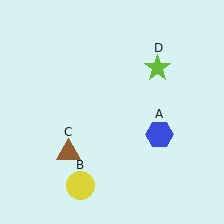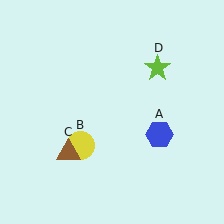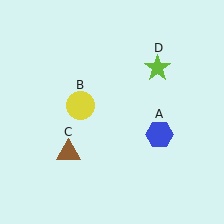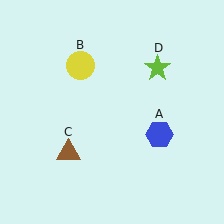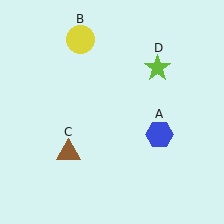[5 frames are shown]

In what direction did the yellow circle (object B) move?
The yellow circle (object B) moved up.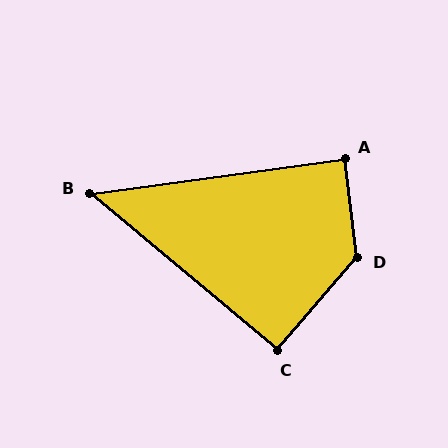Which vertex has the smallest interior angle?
B, at approximately 48 degrees.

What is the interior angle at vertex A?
Approximately 89 degrees (approximately right).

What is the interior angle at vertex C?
Approximately 91 degrees (approximately right).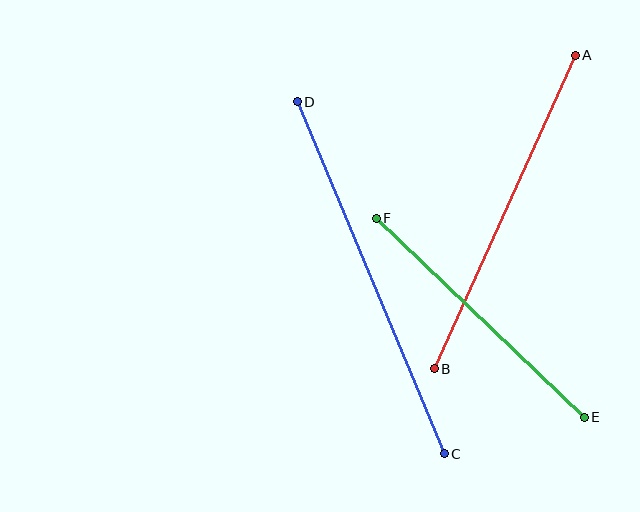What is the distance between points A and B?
The distance is approximately 344 pixels.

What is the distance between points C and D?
The distance is approximately 382 pixels.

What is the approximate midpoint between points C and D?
The midpoint is at approximately (371, 278) pixels.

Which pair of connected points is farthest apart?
Points C and D are farthest apart.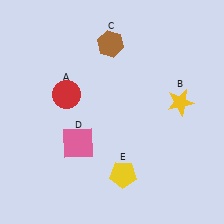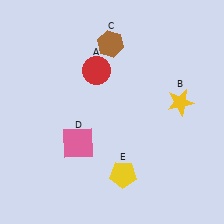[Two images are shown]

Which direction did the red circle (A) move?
The red circle (A) moved right.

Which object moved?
The red circle (A) moved right.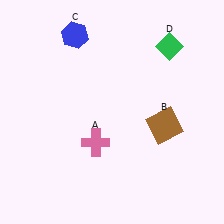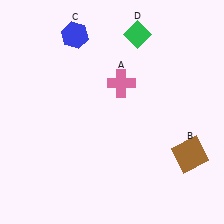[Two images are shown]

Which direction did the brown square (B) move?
The brown square (B) moved down.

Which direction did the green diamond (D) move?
The green diamond (D) moved left.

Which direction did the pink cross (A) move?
The pink cross (A) moved up.